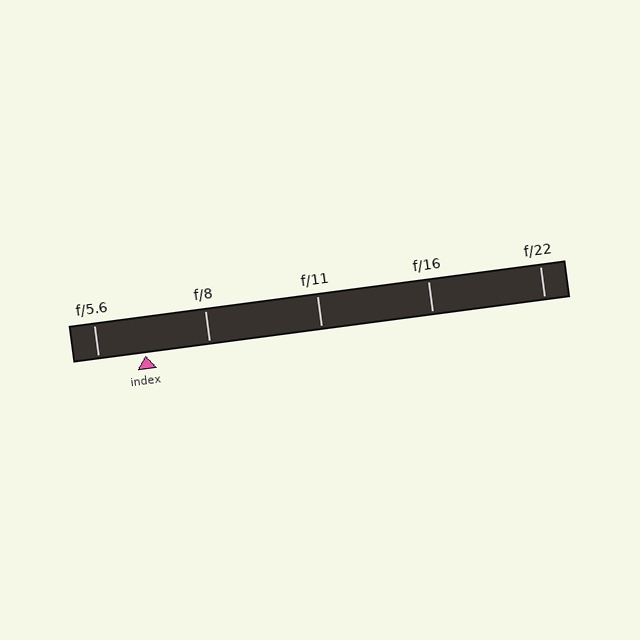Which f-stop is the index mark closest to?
The index mark is closest to f/5.6.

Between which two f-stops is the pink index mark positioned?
The index mark is between f/5.6 and f/8.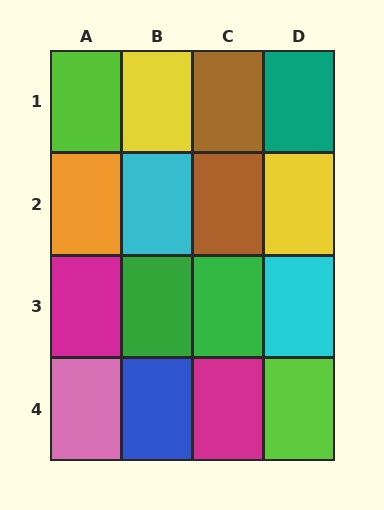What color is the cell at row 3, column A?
Magenta.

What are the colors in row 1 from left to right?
Lime, yellow, brown, teal.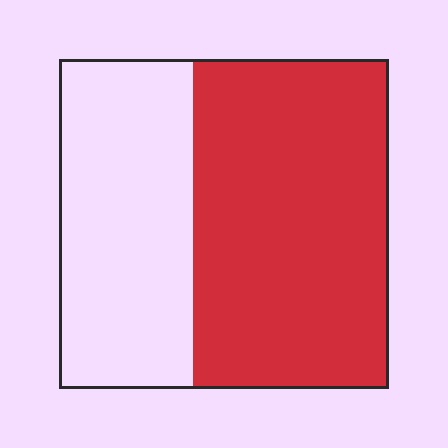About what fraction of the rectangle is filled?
About three fifths (3/5).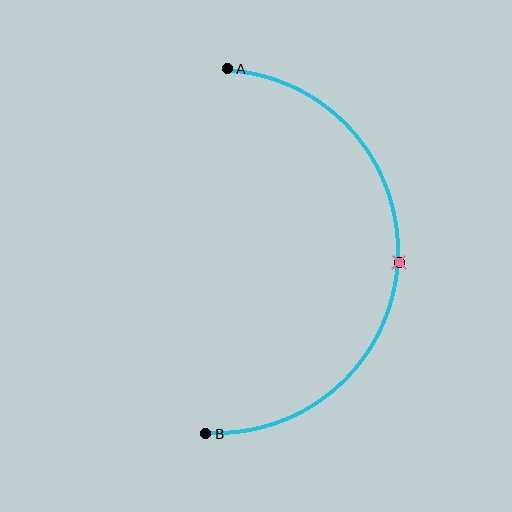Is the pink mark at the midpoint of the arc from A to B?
Yes. The pink mark lies on the arc at equal arc-length from both A and B — it is the arc midpoint.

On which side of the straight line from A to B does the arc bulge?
The arc bulges to the right of the straight line connecting A and B.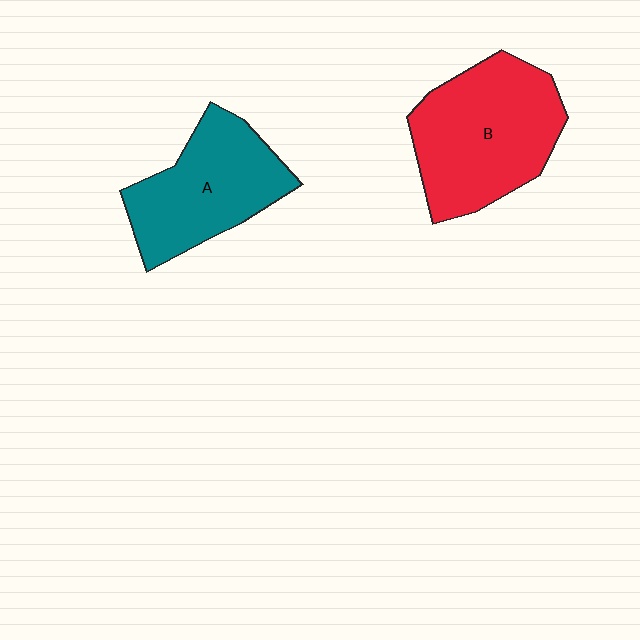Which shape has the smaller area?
Shape A (teal).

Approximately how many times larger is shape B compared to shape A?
Approximately 1.2 times.